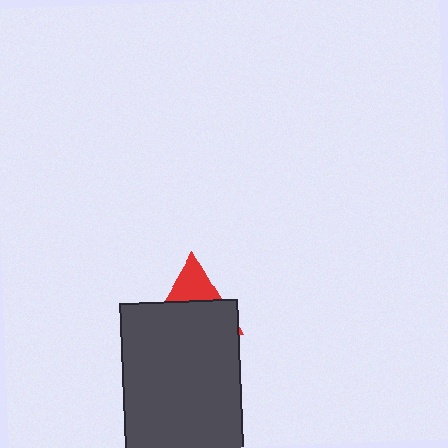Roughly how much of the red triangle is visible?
A small part of it is visible (roughly 34%).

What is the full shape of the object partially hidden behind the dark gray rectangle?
The partially hidden object is a red triangle.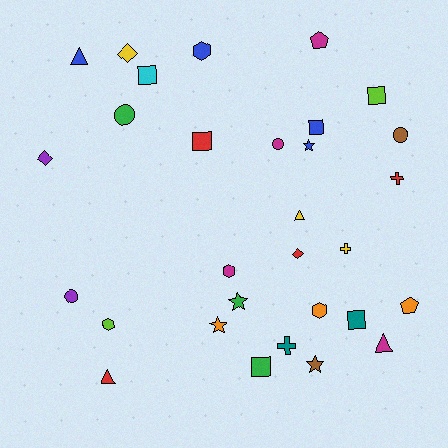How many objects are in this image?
There are 30 objects.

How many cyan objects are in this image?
There is 1 cyan object.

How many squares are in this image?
There are 6 squares.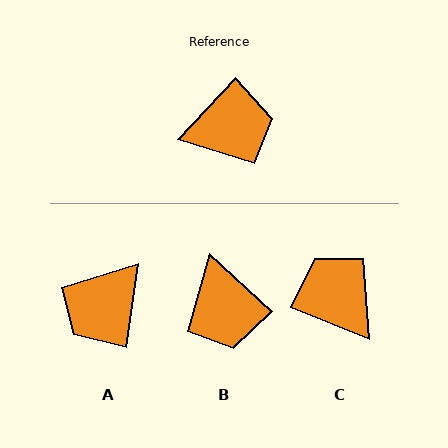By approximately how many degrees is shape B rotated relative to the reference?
Approximately 89 degrees clockwise.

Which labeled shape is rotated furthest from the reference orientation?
A, about 145 degrees away.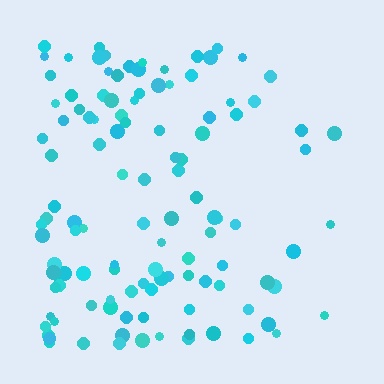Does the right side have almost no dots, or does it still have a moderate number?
Still a moderate number, just noticeably fewer than the left.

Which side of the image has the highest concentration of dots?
The left.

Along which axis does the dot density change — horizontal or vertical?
Horizontal.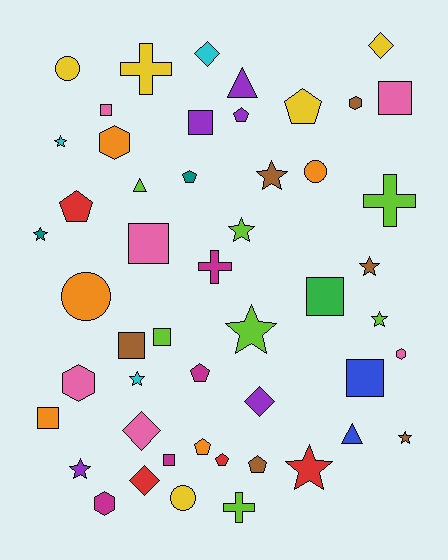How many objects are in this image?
There are 50 objects.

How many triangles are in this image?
There are 3 triangles.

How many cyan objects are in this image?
There are 3 cyan objects.